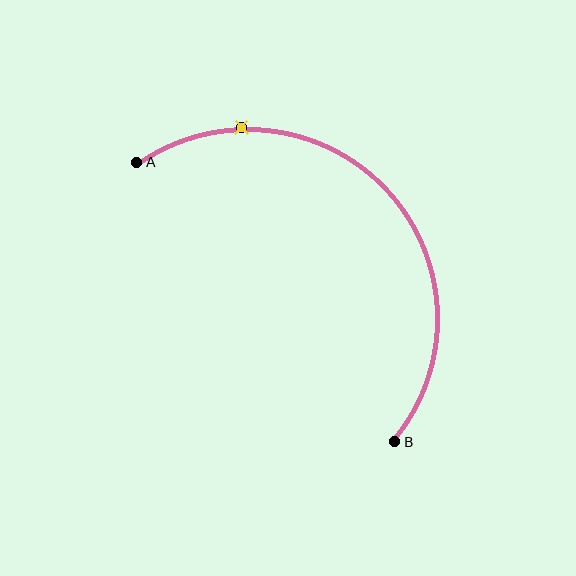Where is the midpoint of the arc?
The arc midpoint is the point on the curve farthest from the straight line joining A and B. It sits above and to the right of that line.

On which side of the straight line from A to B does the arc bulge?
The arc bulges above and to the right of the straight line connecting A and B.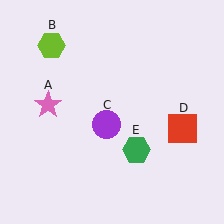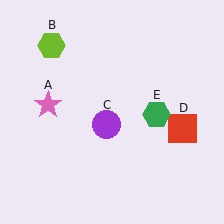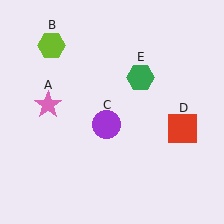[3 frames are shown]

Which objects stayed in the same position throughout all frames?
Pink star (object A) and lime hexagon (object B) and purple circle (object C) and red square (object D) remained stationary.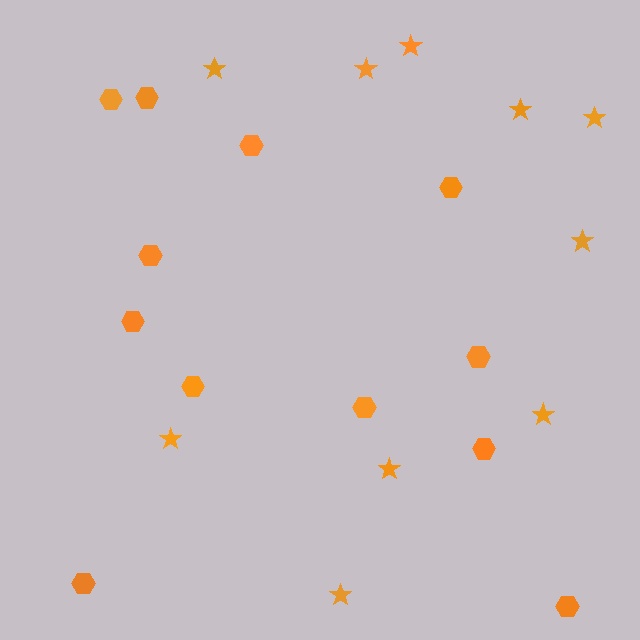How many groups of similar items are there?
There are 2 groups: one group of stars (10) and one group of hexagons (12).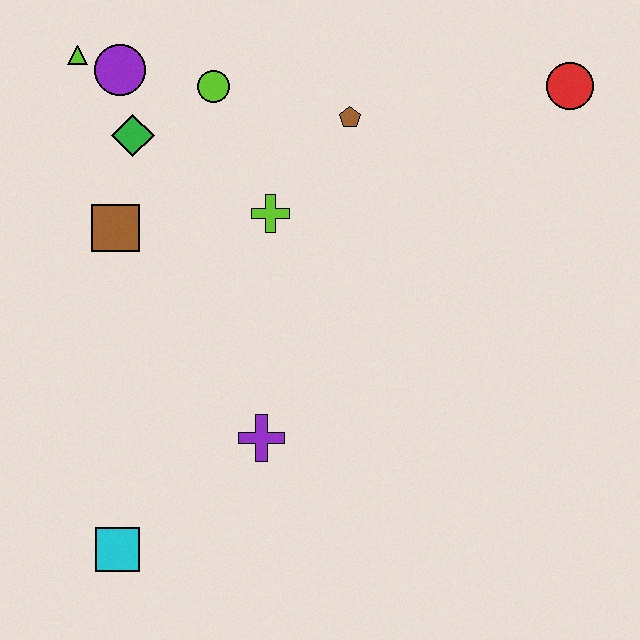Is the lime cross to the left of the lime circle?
No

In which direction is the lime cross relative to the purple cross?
The lime cross is above the purple cross.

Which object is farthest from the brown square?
The red circle is farthest from the brown square.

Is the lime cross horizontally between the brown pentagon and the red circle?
No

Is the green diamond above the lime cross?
Yes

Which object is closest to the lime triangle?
The purple circle is closest to the lime triangle.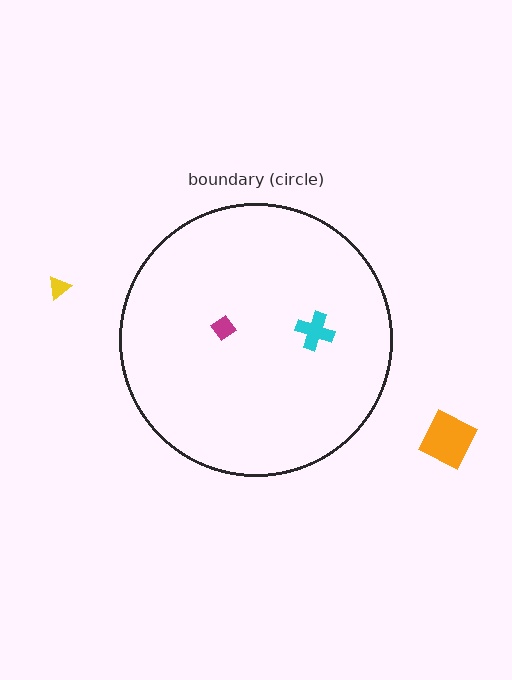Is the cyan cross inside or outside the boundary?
Inside.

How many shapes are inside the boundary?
2 inside, 2 outside.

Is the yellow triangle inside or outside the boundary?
Outside.